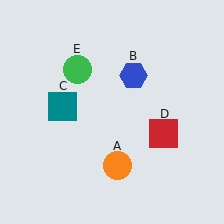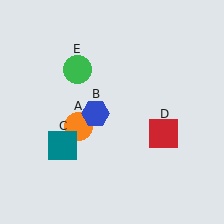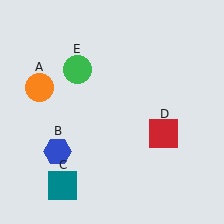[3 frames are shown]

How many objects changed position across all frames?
3 objects changed position: orange circle (object A), blue hexagon (object B), teal square (object C).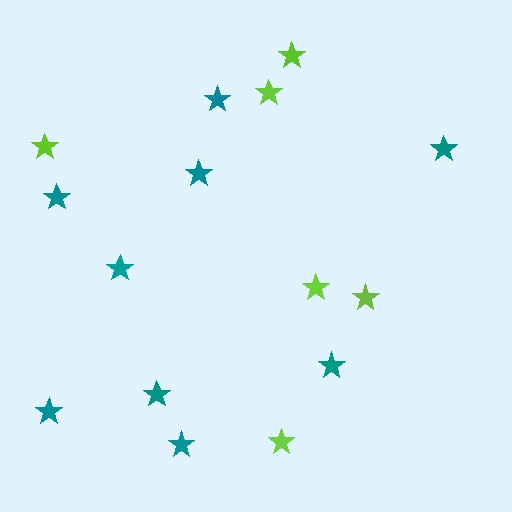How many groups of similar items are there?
There are 2 groups: one group of lime stars (6) and one group of teal stars (9).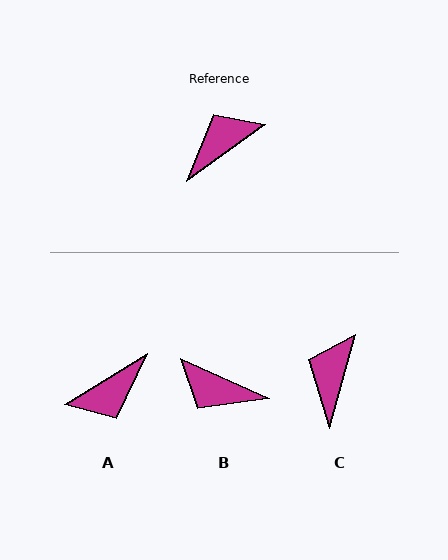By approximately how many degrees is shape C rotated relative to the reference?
Approximately 39 degrees counter-clockwise.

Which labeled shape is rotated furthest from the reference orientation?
A, about 176 degrees away.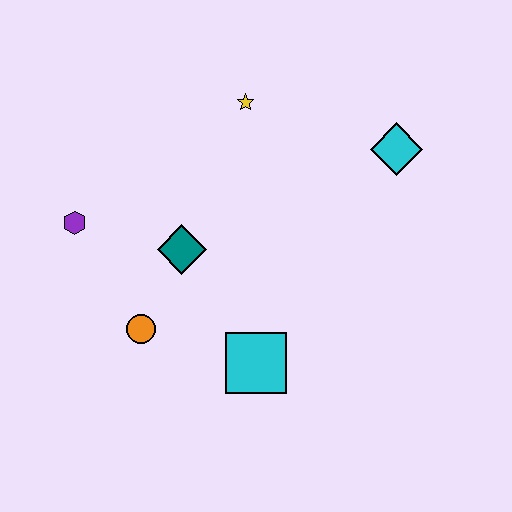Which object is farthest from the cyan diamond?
The purple hexagon is farthest from the cyan diamond.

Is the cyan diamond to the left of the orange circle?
No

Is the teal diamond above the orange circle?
Yes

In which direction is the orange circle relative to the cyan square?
The orange circle is to the left of the cyan square.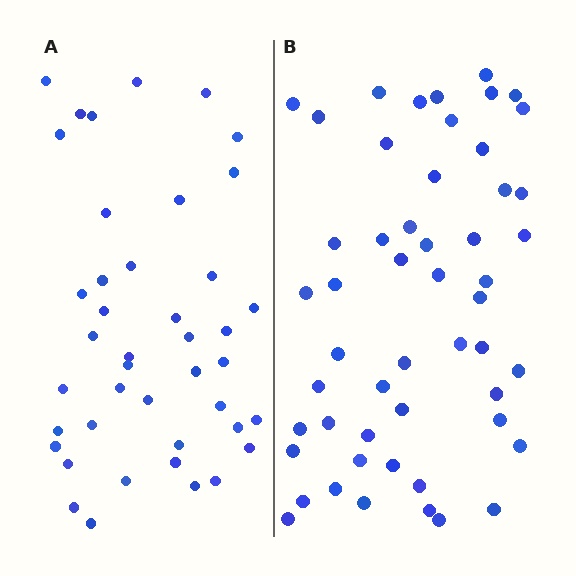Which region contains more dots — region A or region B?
Region B (the right region) has more dots.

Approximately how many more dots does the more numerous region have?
Region B has roughly 10 or so more dots than region A.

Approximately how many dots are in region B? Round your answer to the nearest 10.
About 50 dots. (The exact count is 52, which rounds to 50.)